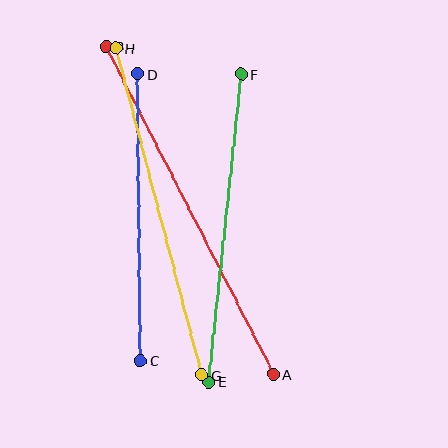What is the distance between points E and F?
The distance is approximately 309 pixels.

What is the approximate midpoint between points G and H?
The midpoint is at approximately (159, 212) pixels.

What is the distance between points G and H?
The distance is approximately 338 pixels.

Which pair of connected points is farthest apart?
Points A and B are farthest apart.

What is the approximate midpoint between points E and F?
The midpoint is at approximately (225, 228) pixels.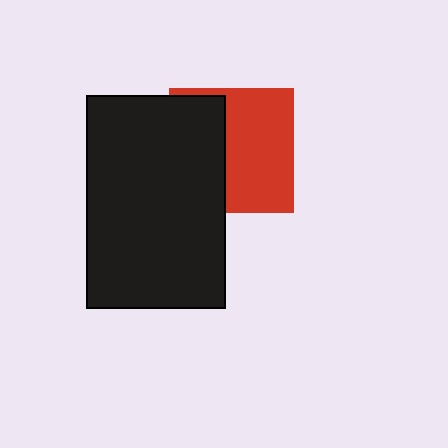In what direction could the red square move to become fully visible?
The red square could move right. That would shift it out from behind the black rectangle entirely.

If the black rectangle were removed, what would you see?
You would see the complete red square.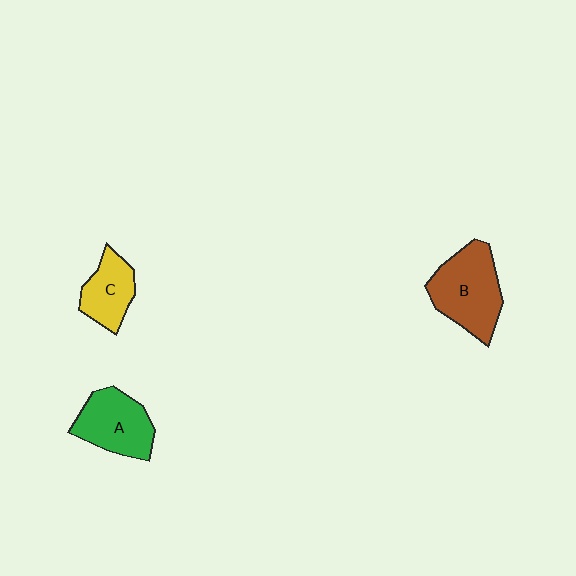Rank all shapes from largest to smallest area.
From largest to smallest: B (brown), A (green), C (yellow).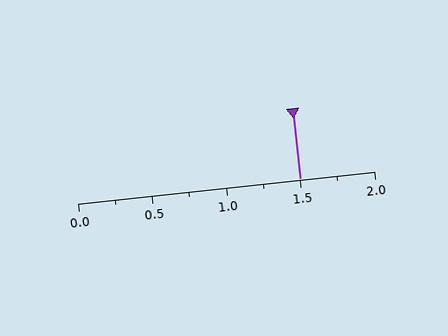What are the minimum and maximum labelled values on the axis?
The axis runs from 0.0 to 2.0.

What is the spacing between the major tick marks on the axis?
The major ticks are spaced 0.5 apart.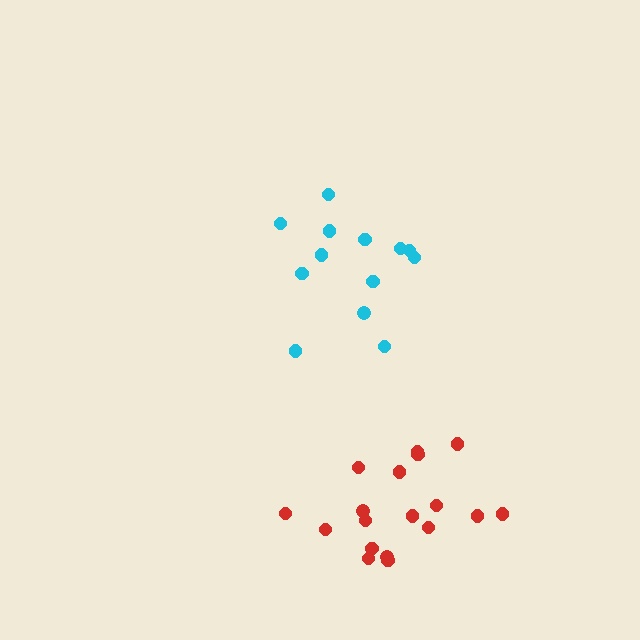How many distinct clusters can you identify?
There are 2 distinct clusters.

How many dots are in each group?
Group 1: 13 dots, Group 2: 18 dots (31 total).